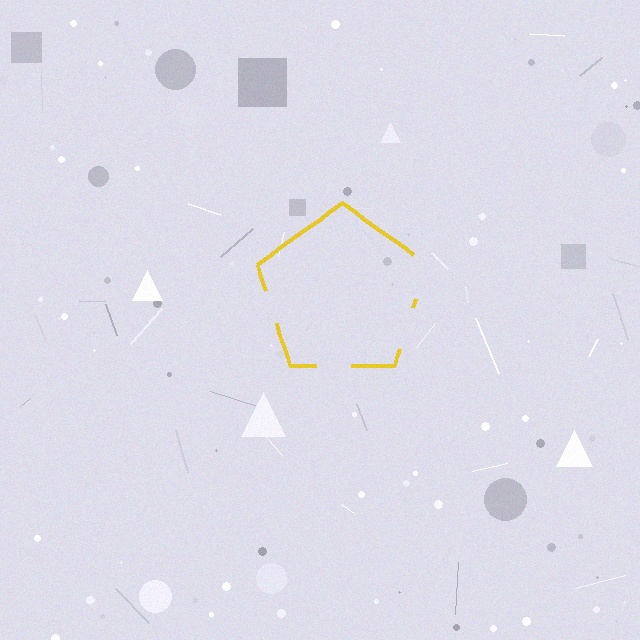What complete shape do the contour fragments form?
The contour fragments form a pentagon.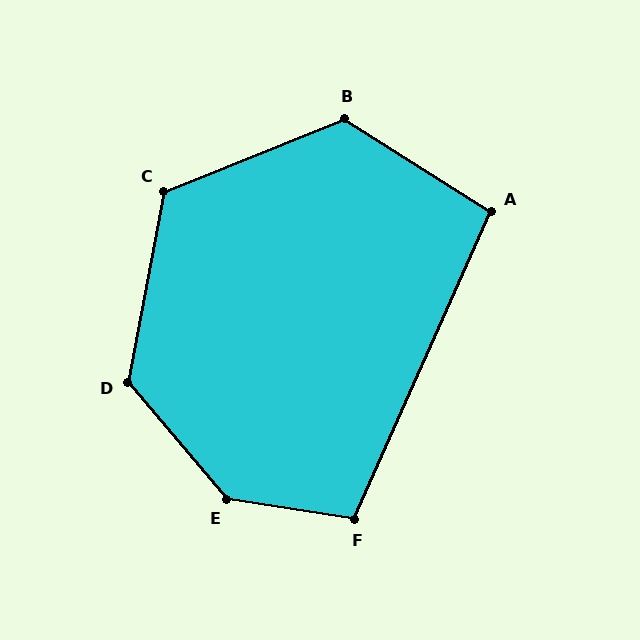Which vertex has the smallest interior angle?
A, at approximately 98 degrees.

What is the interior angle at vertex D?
Approximately 129 degrees (obtuse).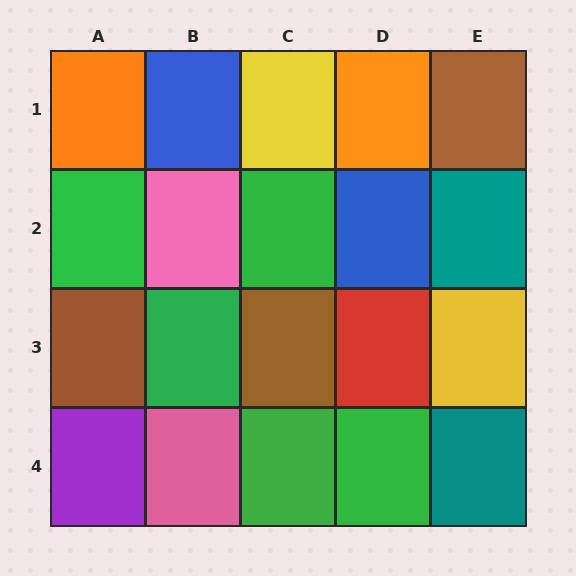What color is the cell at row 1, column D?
Orange.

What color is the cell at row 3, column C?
Brown.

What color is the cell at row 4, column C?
Green.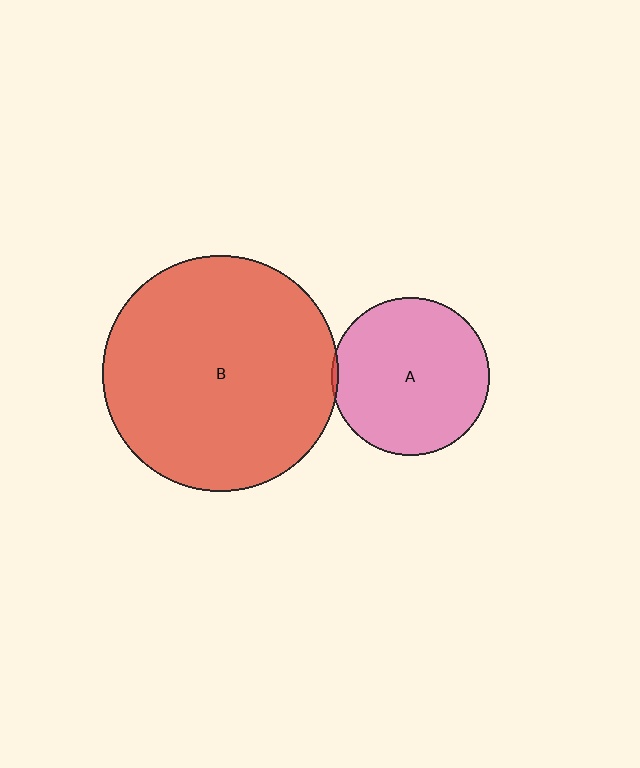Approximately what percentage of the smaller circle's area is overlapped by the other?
Approximately 5%.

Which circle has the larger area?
Circle B (red).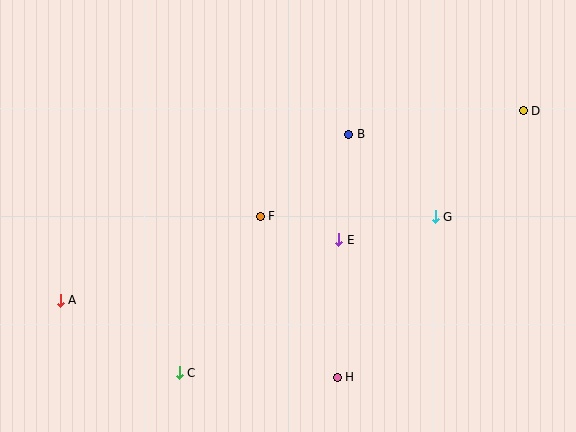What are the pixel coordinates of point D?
Point D is at (523, 111).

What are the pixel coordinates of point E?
Point E is at (339, 240).